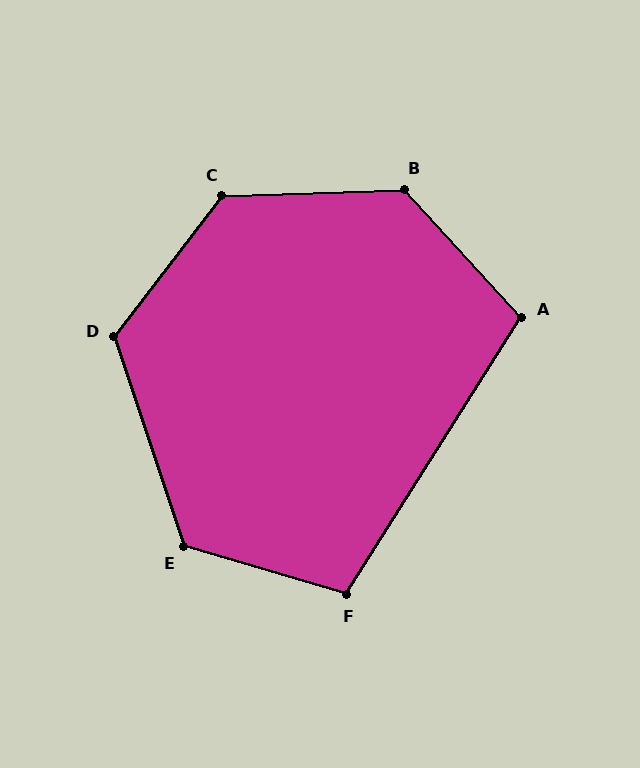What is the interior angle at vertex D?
Approximately 124 degrees (obtuse).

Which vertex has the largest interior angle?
B, at approximately 130 degrees.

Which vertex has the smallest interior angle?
A, at approximately 105 degrees.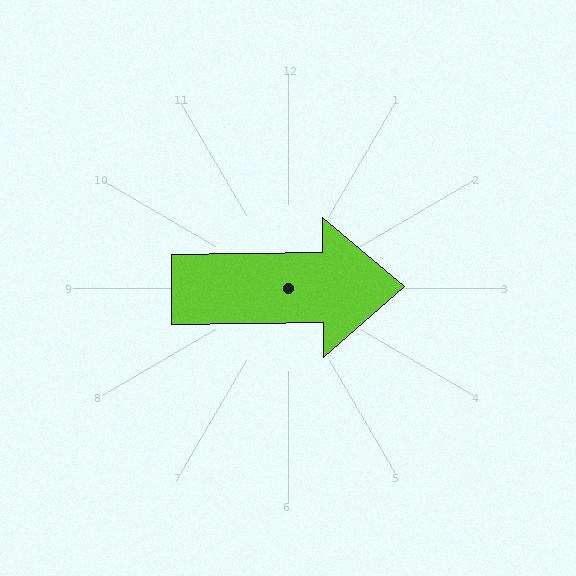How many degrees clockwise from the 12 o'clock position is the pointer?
Approximately 89 degrees.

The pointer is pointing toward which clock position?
Roughly 3 o'clock.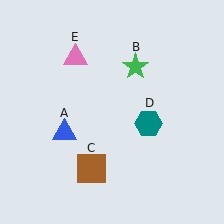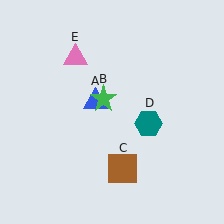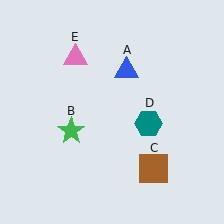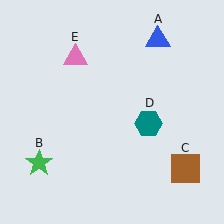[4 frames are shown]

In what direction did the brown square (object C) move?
The brown square (object C) moved right.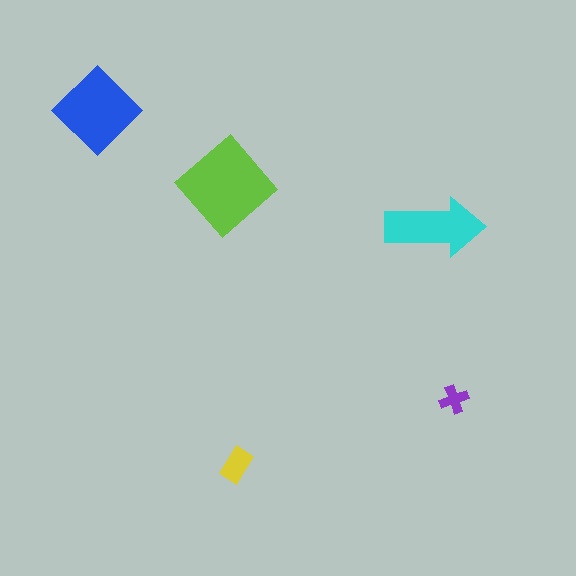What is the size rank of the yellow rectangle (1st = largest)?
4th.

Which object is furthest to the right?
The purple cross is rightmost.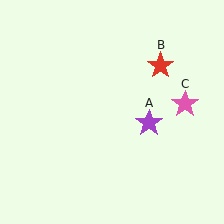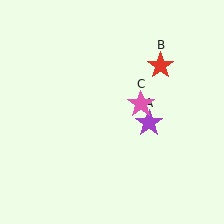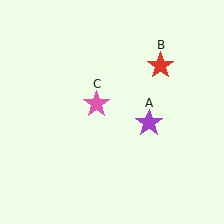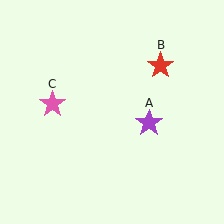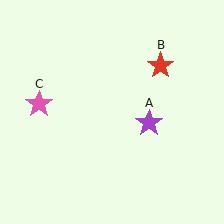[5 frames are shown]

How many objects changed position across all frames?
1 object changed position: pink star (object C).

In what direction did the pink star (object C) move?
The pink star (object C) moved left.